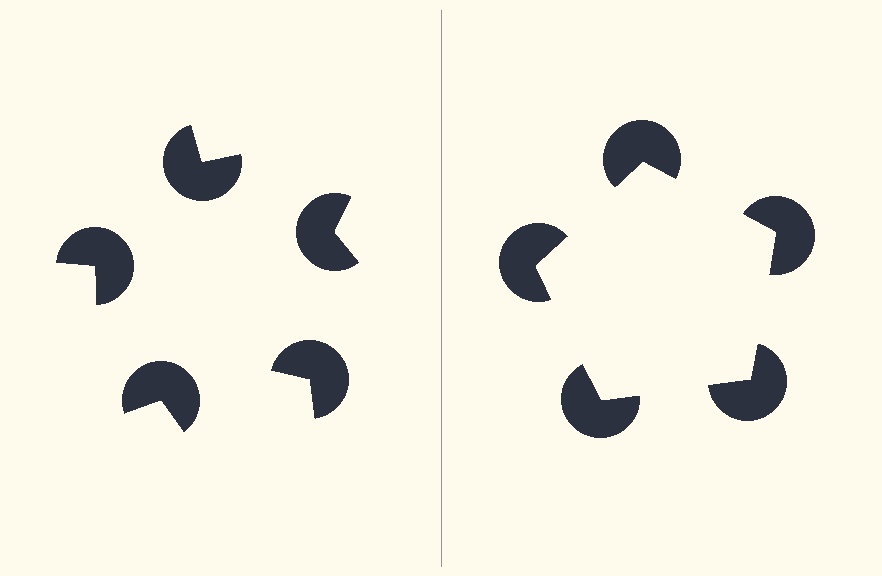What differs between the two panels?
The pac-man discs are positioned identically on both sides; only the wedge orientations differ. On the right they align to a pentagon; on the left they are misaligned.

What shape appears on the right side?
An illusory pentagon.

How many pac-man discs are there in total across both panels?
10 — 5 on each side.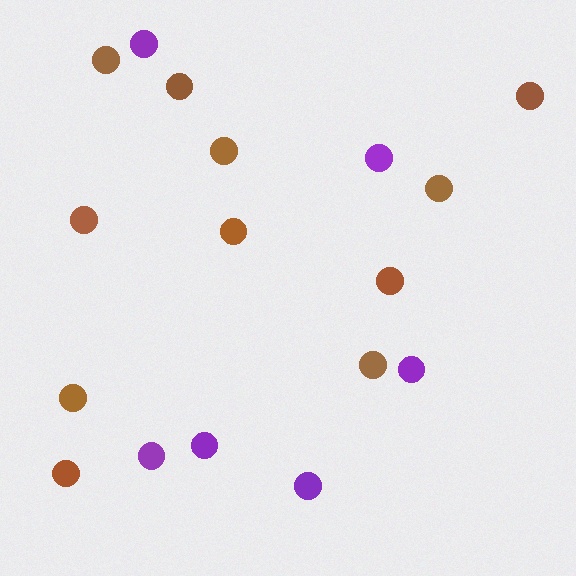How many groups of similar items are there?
There are 2 groups: one group of brown circles (11) and one group of purple circles (6).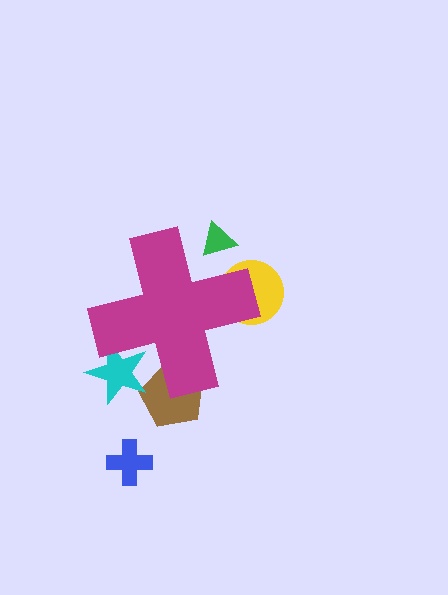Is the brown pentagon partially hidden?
Yes, the brown pentagon is partially hidden behind the magenta cross.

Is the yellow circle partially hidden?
Yes, the yellow circle is partially hidden behind the magenta cross.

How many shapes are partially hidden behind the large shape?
4 shapes are partially hidden.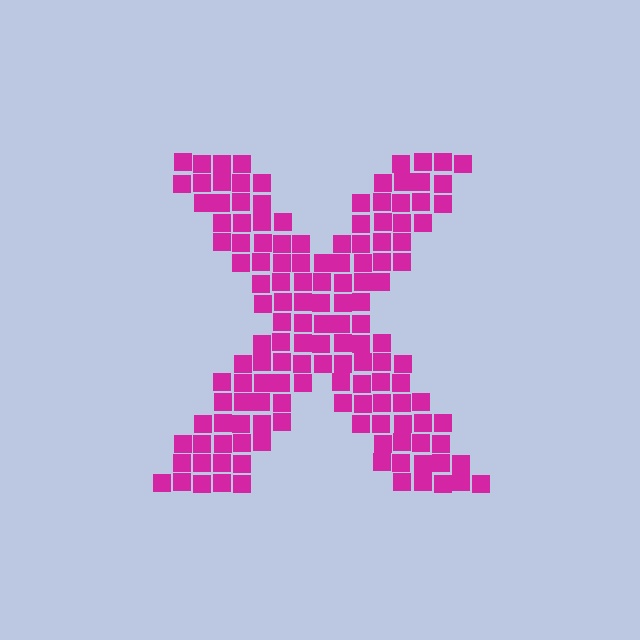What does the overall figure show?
The overall figure shows the letter X.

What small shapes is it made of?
It is made of small squares.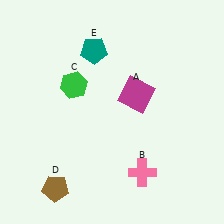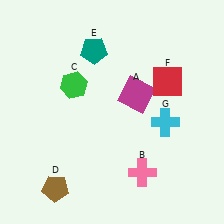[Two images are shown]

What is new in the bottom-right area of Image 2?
A cyan cross (G) was added in the bottom-right area of Image 2.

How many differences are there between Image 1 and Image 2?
There are 2 differences between the two images.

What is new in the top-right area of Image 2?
A red square (F) was added in the top-right area of Image 2.